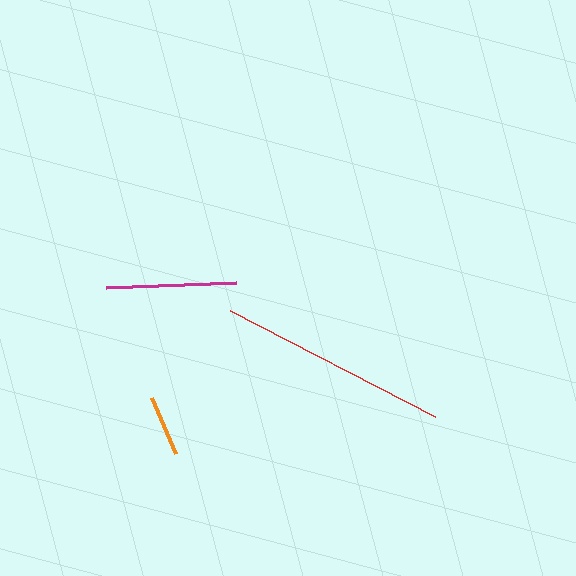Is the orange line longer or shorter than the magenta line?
The magenta line is longer than the orange line.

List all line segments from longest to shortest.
From longest to shortest: red, magenta, orange.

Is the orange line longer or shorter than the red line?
The red line is longer than the orange line.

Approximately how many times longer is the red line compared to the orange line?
The red line is approximately 3.8 times the length of the orange line.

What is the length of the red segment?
The red segment is approximately 231 pixels long.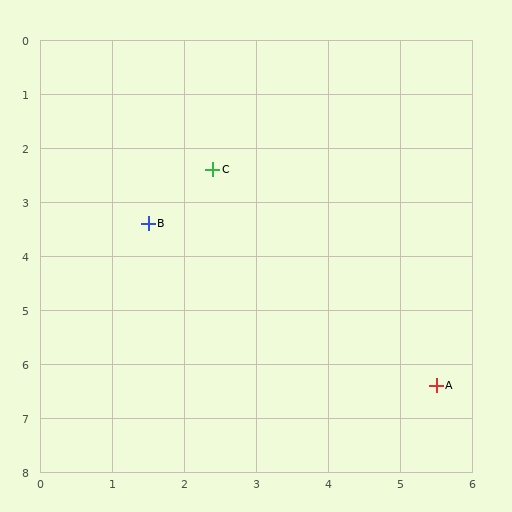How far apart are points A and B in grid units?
Points A and B are about 5.0 grid units apart.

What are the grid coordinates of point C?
Point C is at approximately (2.4, 2.4).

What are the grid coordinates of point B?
Point B is at approximately (1.5, 3.4).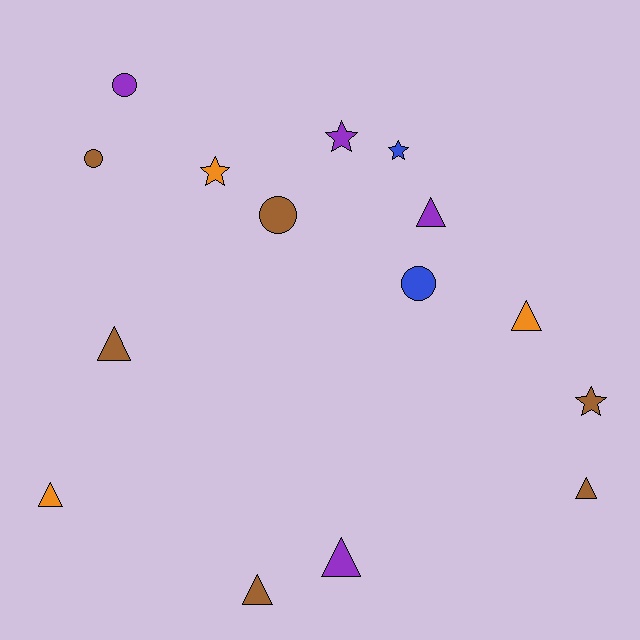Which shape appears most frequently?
Triangle, with 7 objects.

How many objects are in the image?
There are 15 objects.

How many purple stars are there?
There is 1 purple star.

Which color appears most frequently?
Brown, with 6 objects.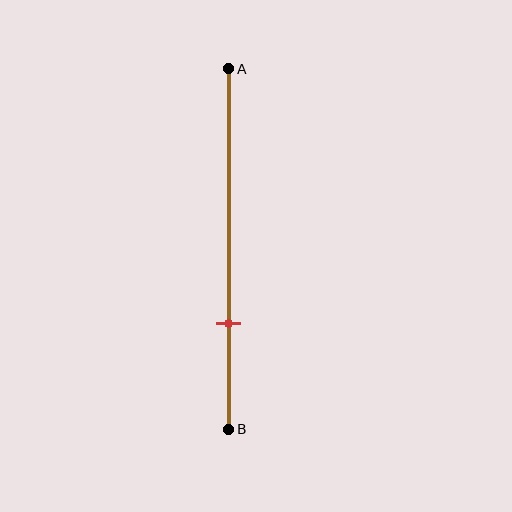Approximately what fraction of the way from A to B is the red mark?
The red mark is approximately 70% of the way from A to B.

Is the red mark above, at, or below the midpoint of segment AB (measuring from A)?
The red mark is below the midpoint of segment AB.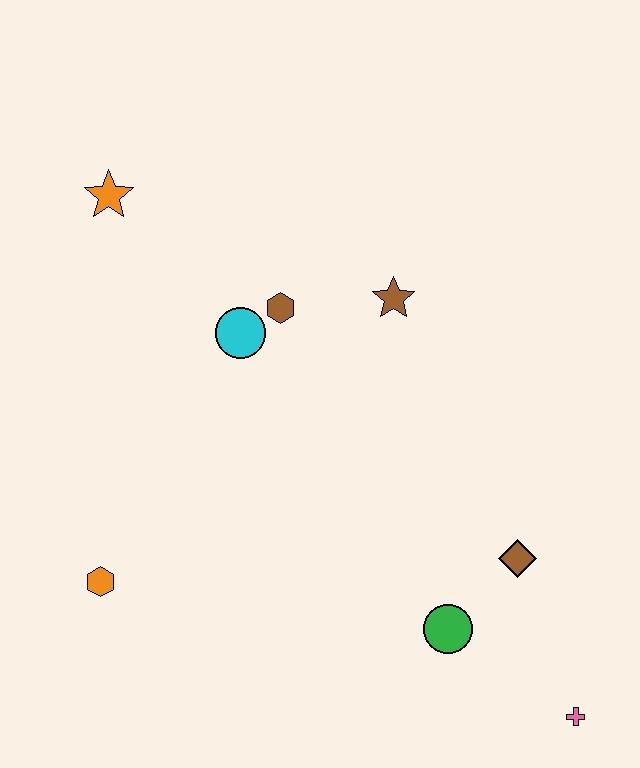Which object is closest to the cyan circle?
The brown hexagon is closest to the cyan circle.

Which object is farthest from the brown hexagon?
The pink cross is farthest from the brown hexagon.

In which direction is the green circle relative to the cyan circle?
The green circle is below the cyan circle.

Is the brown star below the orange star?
Yes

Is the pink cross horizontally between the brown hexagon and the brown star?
No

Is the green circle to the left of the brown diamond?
Yes